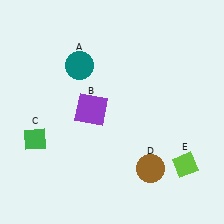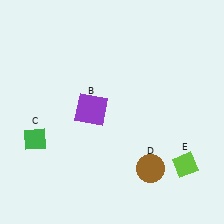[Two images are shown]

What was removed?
The teal circle (A) was removed in Image 2.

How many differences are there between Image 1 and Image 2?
There is 1 difference between the two images.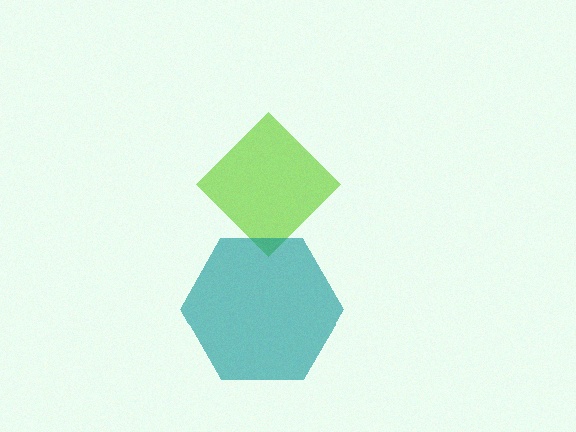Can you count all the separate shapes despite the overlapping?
Yes, there are 2 separate shapes.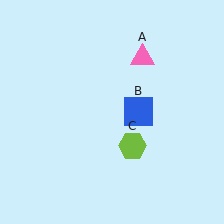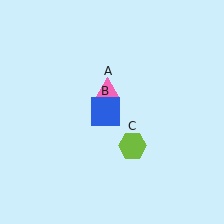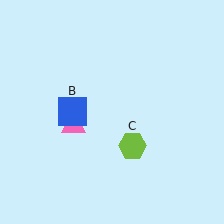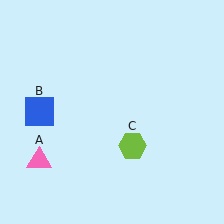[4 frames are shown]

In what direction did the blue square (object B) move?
The blue square (object B) moved left.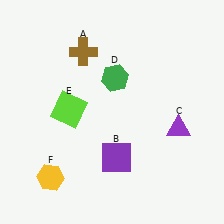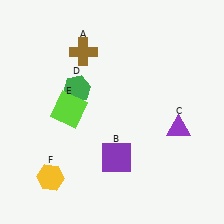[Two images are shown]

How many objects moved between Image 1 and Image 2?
1 object moved between the two images.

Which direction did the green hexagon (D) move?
The green hexagon (D) moved left.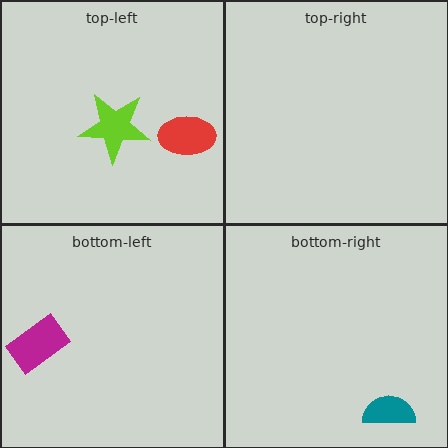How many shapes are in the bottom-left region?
1.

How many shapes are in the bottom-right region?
1.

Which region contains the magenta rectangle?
The bottom-left region.